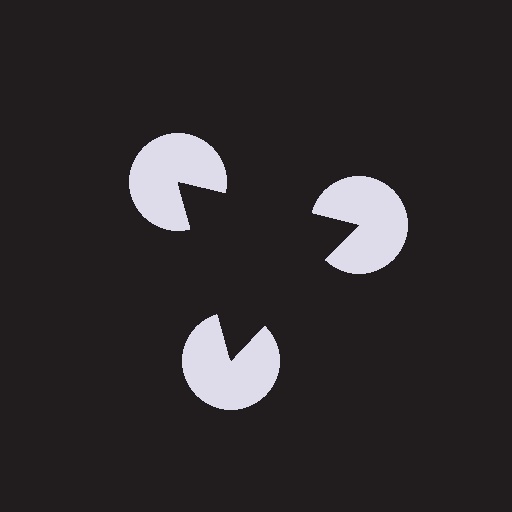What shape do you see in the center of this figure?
An illusory triangle — its edges are inferred from the aligned wedge cuts in the pac-man discs, not physically drawn.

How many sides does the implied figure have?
3 sides.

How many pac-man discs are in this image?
There are 3 — one at each vertex of the illusory triangle.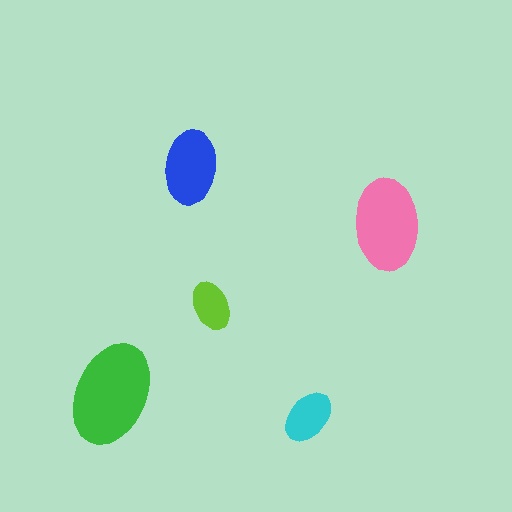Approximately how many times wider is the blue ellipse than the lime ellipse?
About 1.5 times wider.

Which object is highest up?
The blue ellipse is topmost.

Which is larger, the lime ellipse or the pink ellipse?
The pink one.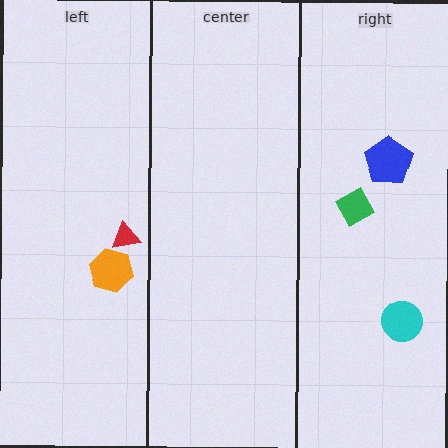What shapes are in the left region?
The orange hexagon, the red triangle.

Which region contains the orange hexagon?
The left region.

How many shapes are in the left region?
2.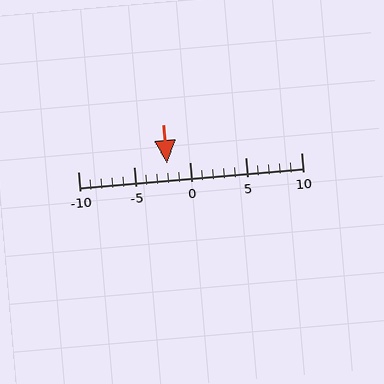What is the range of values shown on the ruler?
The ruler shows values from -10 to 10.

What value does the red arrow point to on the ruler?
The red arrow points to approximately -2.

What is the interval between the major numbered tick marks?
The major tick marks are spaced 5 units apart.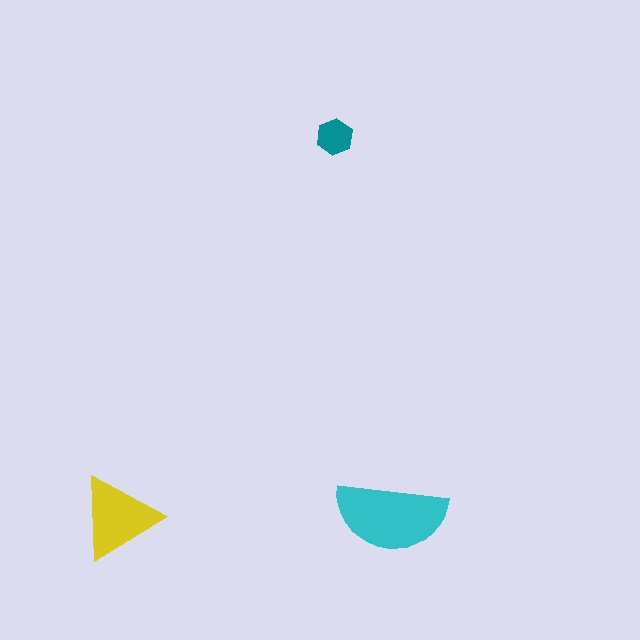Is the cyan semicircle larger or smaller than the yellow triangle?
Larger.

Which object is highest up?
The teal hexagon is topmost.